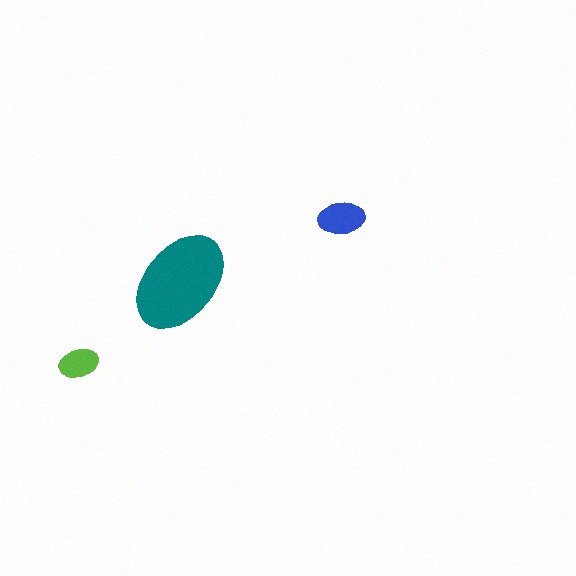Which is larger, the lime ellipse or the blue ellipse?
The blue one.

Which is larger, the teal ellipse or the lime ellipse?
The teal one.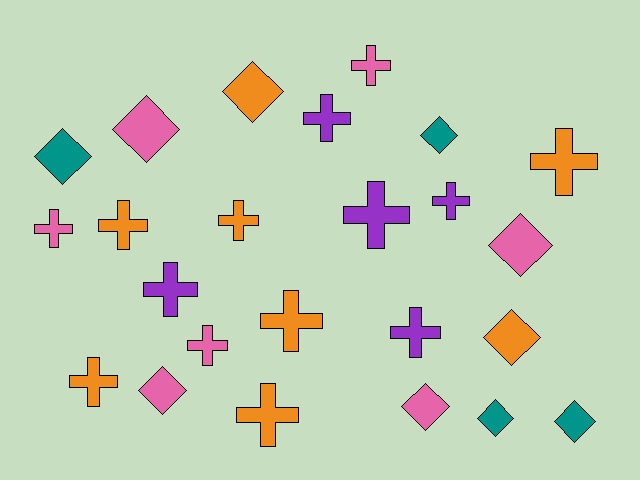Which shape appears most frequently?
Cross, with 14 objects.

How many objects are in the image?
There are 24 objects.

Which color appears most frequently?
Orange, with 8 objects.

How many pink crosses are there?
There are 3 pink crosses.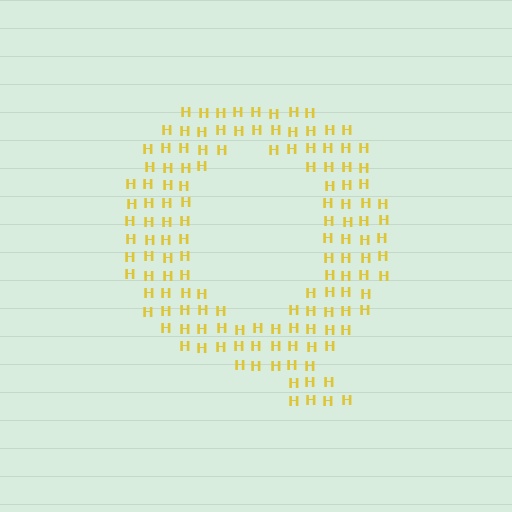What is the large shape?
The large shape is the letter Q.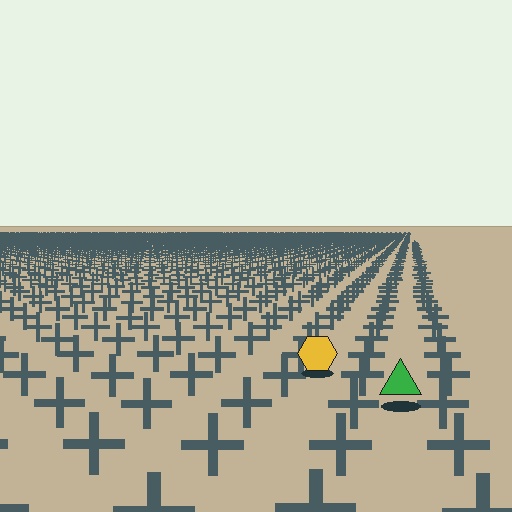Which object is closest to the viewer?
The green triangle is closest. The texture marks near it are larger and more spread out.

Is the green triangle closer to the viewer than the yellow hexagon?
Yes. The green triangle is closer — you can tell from the texture gradient: the ground texture is coarser near it.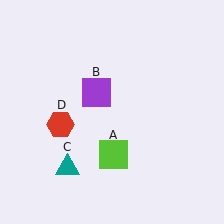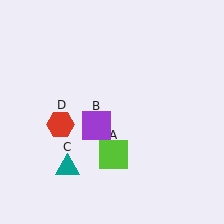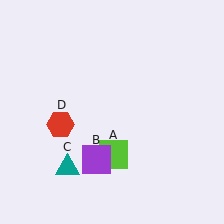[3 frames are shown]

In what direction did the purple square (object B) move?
The purple square (object B) moved down.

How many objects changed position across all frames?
1 object changed position: purple square (object B).